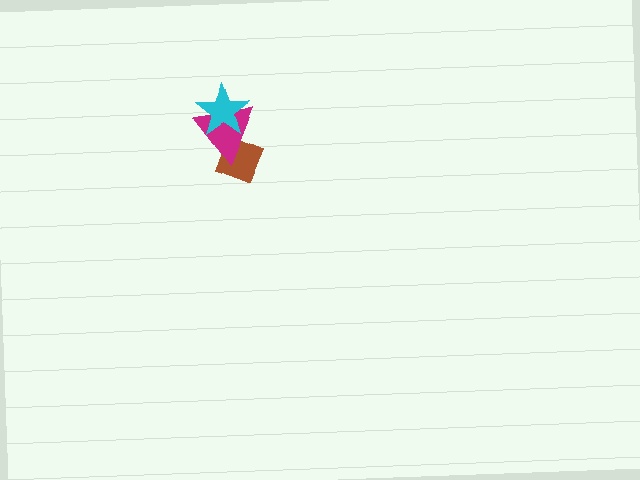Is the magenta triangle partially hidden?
Yes, it is partially covered by another shape.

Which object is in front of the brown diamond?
The magenta triangle is in front of the brown diamond.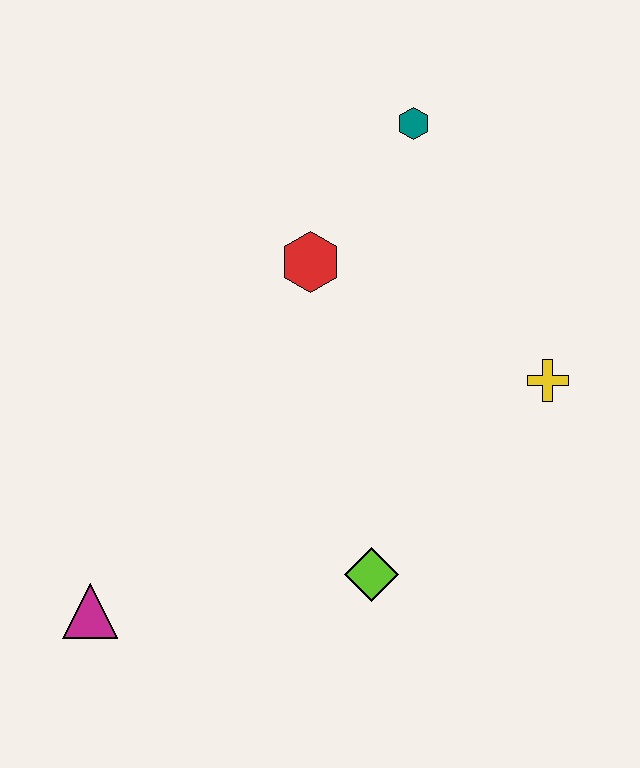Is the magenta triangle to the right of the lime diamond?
No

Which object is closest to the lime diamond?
The yellow cross is closest to the lime diamond.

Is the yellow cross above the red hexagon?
No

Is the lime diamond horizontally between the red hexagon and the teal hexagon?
Yes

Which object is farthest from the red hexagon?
The magenta triangle is farthest from the red hexagon.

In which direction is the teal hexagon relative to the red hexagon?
The teal hexagon is above the red hexagon.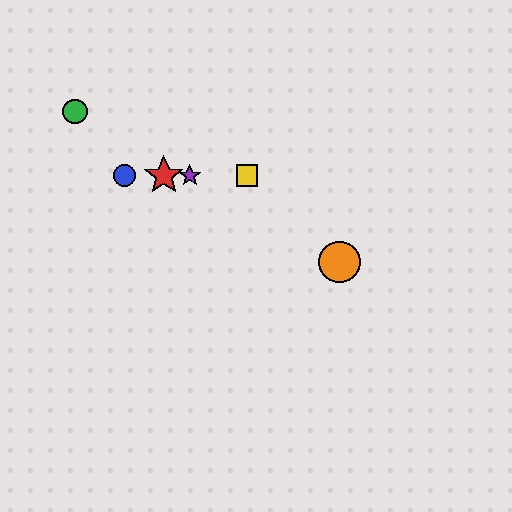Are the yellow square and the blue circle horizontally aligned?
Yes, both are at y≈176.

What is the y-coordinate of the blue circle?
The blue circle is at y≈176.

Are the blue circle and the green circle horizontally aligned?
No, the blue circle is at y≈176 and the green circle is at y≈111.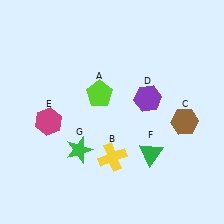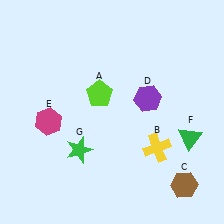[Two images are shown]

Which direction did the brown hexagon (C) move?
The brown hexagon (C) moved down.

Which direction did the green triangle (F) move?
The green triangle (F) moved right.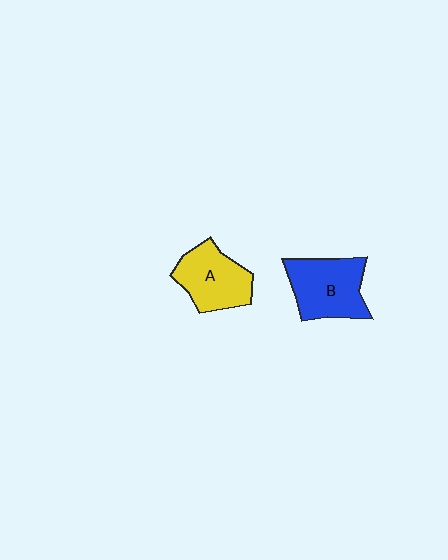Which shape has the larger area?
Shape B (blue).